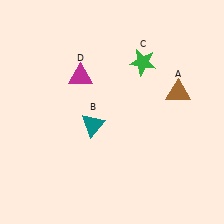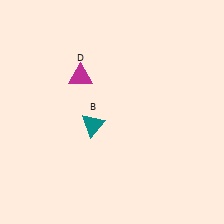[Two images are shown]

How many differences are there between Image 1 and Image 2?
There are 2 differences between the two images.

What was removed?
The green star (C), the brown triangle (A) were removed in Image 2.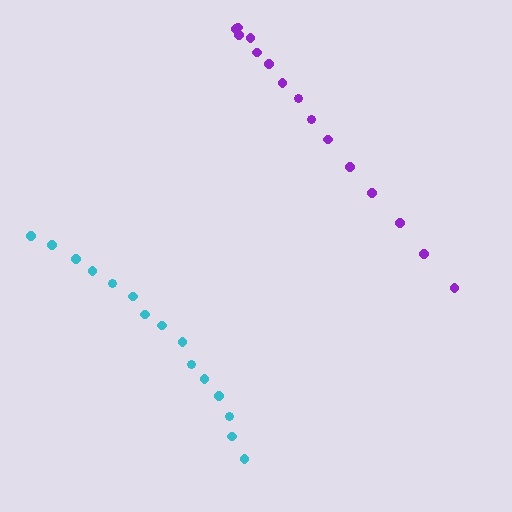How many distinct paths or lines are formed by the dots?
There are 2 distinct paths.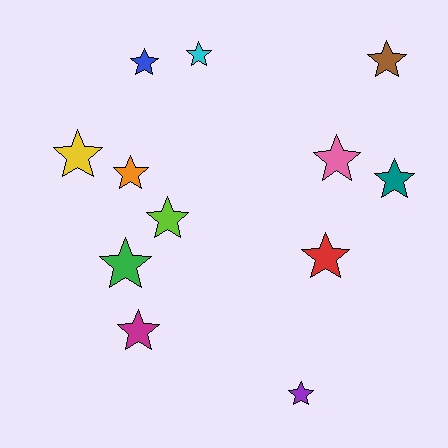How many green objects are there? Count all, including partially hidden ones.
There is 1 green object.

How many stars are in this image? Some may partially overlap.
There are 12 stars.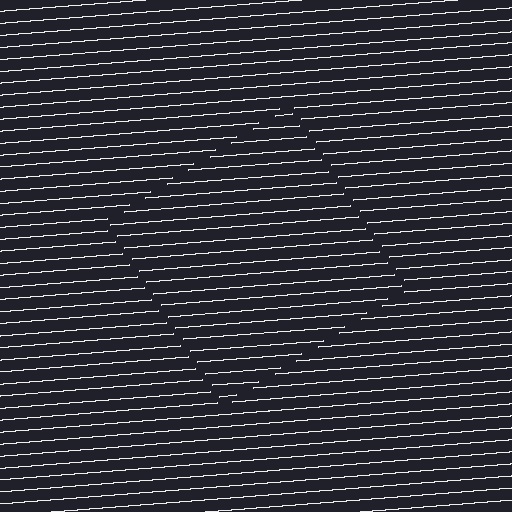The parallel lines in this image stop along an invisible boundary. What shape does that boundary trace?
An illusory square. The interior of the shape contains the same grating, shifted by half a period — the contour is defined by the phase discontinuity where line-ends from the inner and outer gratings abut.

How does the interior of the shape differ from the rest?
The interior of the shape contains the same grating, shifted by half a period — the contour is defined by the phase discontinuity where line-ends from the inner and outer gratings abut.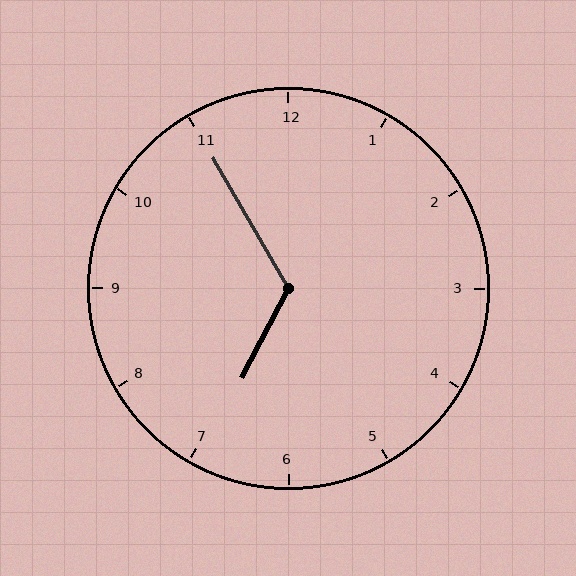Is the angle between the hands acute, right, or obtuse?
It is obtuse.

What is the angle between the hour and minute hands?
Approximately 122 degrees.